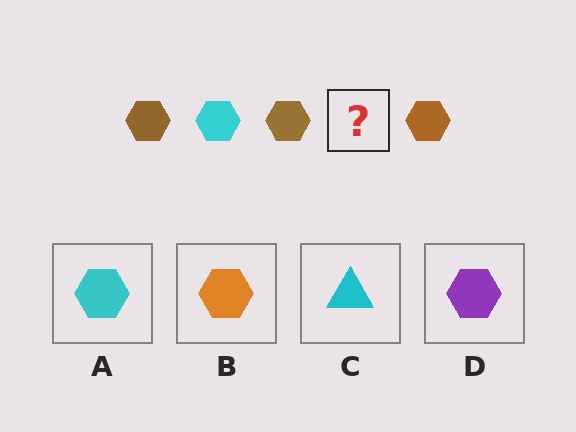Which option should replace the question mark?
Option A.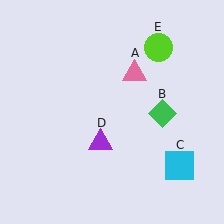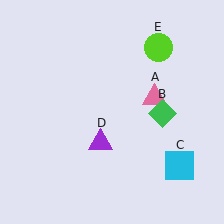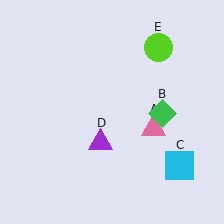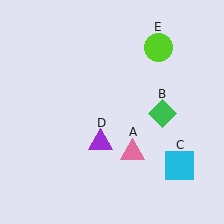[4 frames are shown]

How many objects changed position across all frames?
1 object changed position: pink triangle (object A).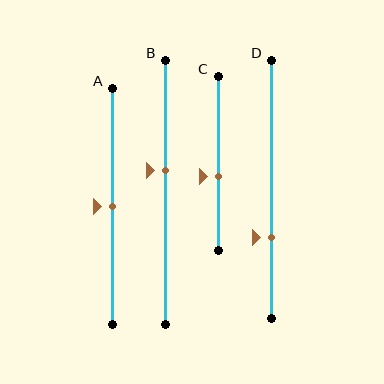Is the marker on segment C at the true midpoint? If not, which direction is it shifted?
No, the marker on segment C is shifted downward by about 8% of the segment length.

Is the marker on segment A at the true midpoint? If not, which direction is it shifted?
Yes, the marker on segment A is at the true midpoint.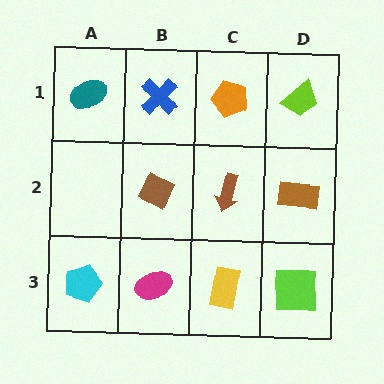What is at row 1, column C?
An orange pentagon.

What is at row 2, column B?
A brown diamond.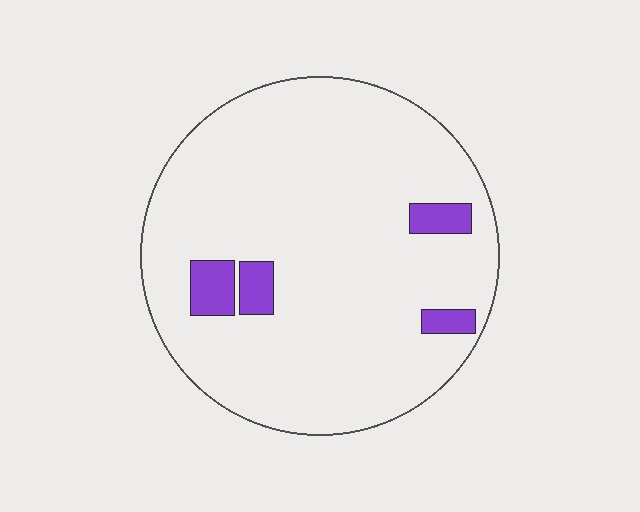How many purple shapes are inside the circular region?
4.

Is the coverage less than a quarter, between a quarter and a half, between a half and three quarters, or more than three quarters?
Less than a quarter.